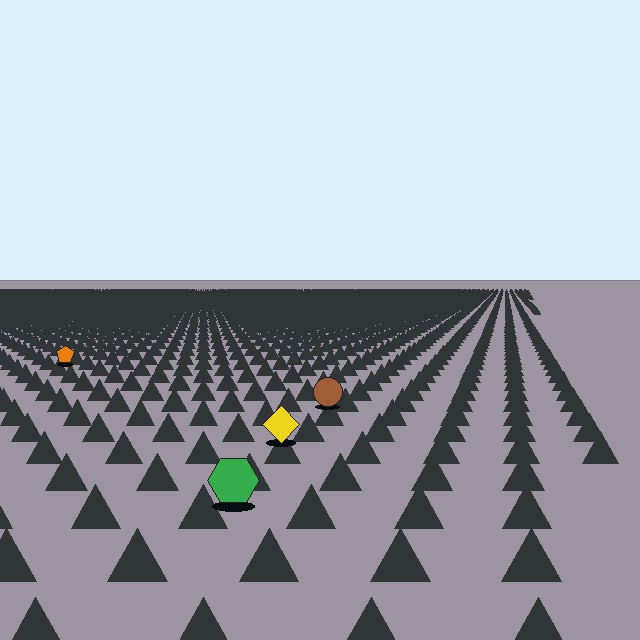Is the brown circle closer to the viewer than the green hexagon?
No. The green hexagon is closer — you can tell from the texture gradient: the ground texture is coarser near it.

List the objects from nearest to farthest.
From nearest to farthest: the green hexagon, the yellow diamond, the brown circle, the orange pentagon.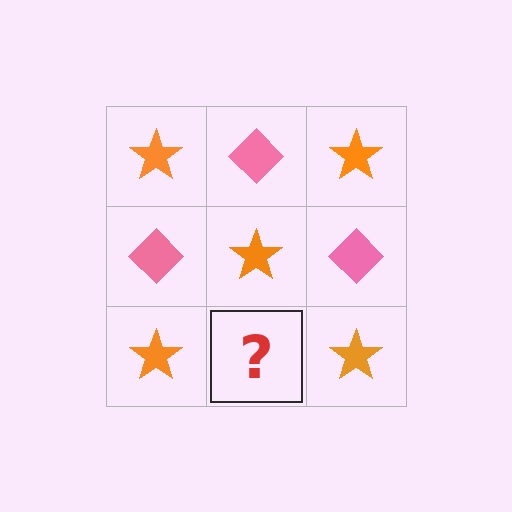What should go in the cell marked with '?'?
The missing cell should contain a pink diamond.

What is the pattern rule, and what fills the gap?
The rule is that it alternates orange star and pink diamond in a checkerboard pattern. The gap should be filled with a pink diamond.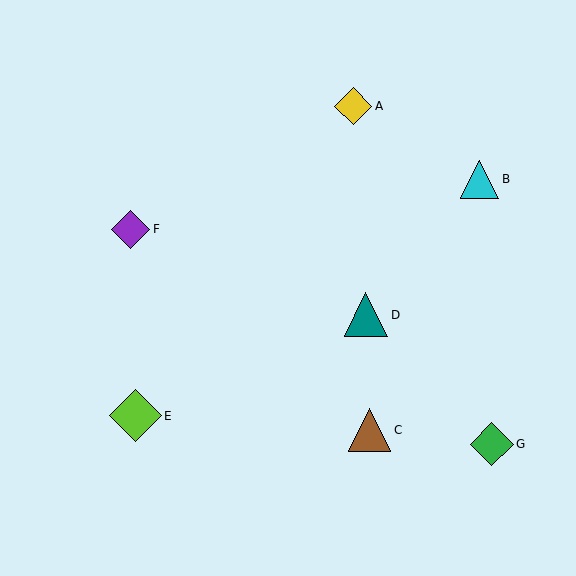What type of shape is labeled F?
Shape F is a purple diamond.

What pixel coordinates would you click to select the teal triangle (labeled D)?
Click at (366, 315) to select the teal triangle D.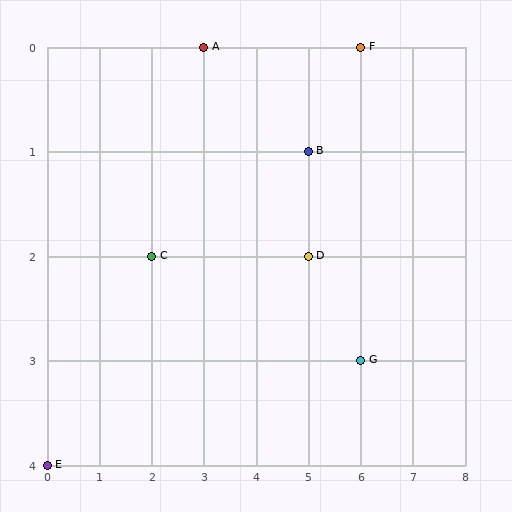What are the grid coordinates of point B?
Point B is at grid coordinates (5, 1).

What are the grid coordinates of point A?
Point A is at grid coordinates (3, 0).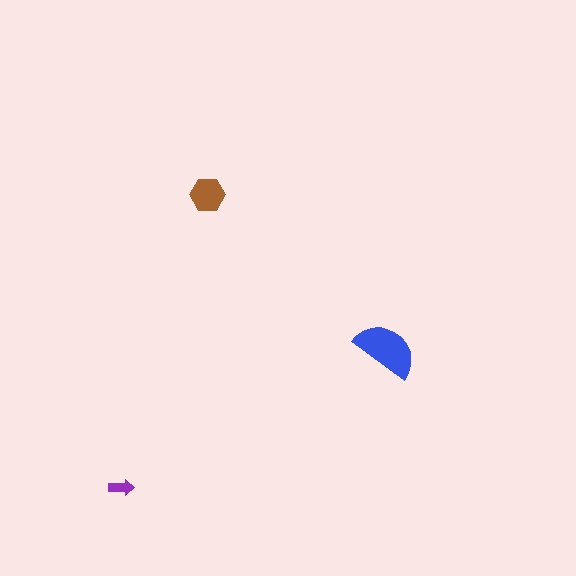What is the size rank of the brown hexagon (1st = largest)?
2nd.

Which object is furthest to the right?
The blue semicircle is rightmost.